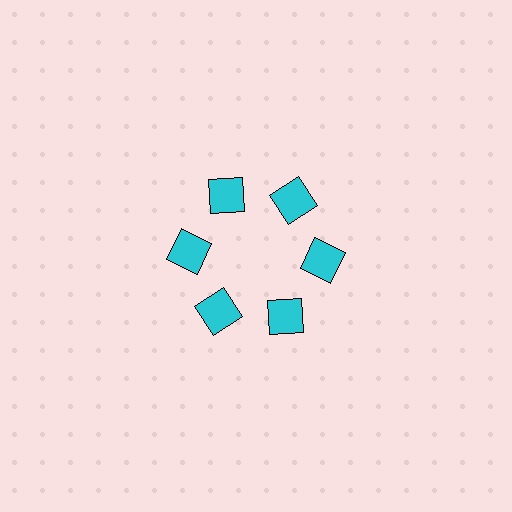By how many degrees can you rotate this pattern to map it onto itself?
The pattern maps onto itself every 60 degrees of rotation.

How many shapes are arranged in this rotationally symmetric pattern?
There are 6 shapes, arranged in 6 groups of 1.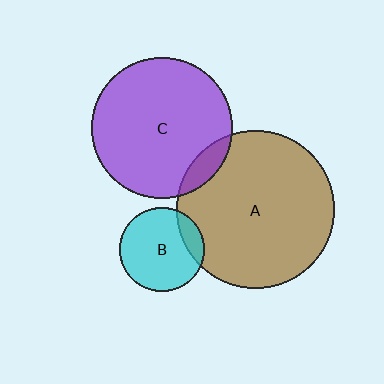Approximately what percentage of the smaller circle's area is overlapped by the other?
Approximately 10%.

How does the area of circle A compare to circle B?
Approximately 3.5 times.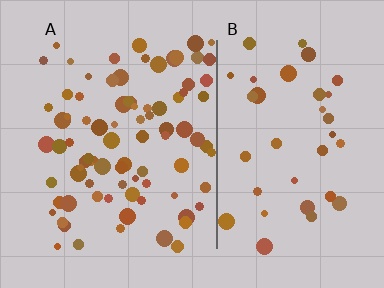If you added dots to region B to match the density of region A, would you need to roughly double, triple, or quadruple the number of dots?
Approximately double.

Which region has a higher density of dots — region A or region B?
A (the left).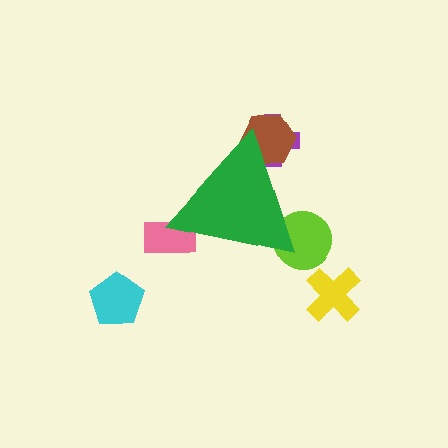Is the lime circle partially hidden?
Yes, the lime circle is partially hidden behind the green triangle.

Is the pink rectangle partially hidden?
Yes, the pink rectangle is partially hidden behind the green triangle.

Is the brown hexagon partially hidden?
Yes, the brown hexagon is partially hidden behind the green triangle.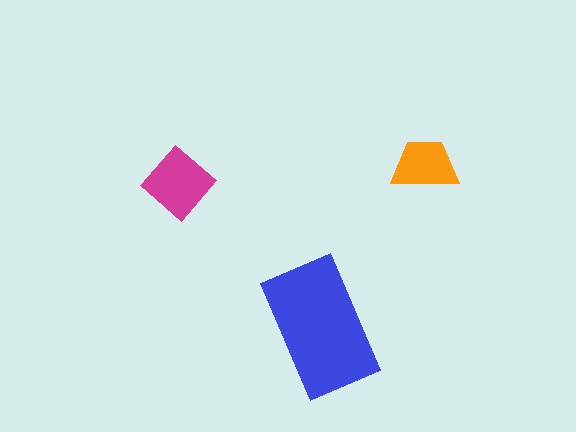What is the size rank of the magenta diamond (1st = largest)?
2nd.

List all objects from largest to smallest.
The blue rectangle, the magenta diamond, the orange trapezoid.